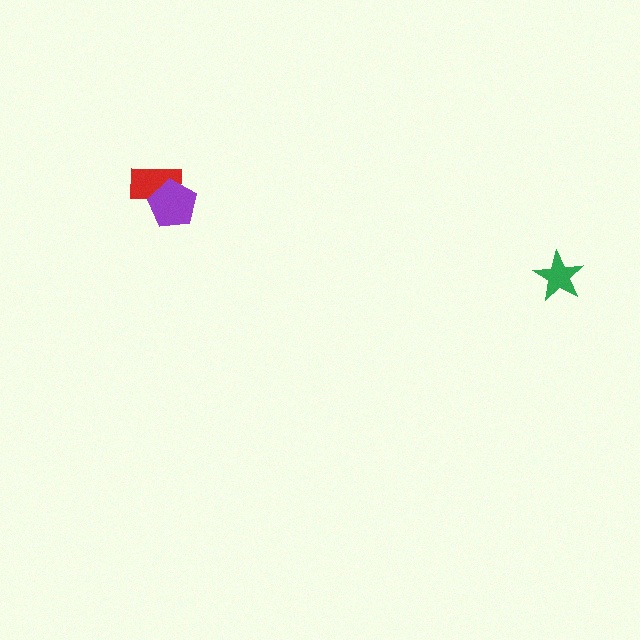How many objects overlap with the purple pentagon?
1 object overlaps with the purple pentagon.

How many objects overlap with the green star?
0 objects overlap with the green star.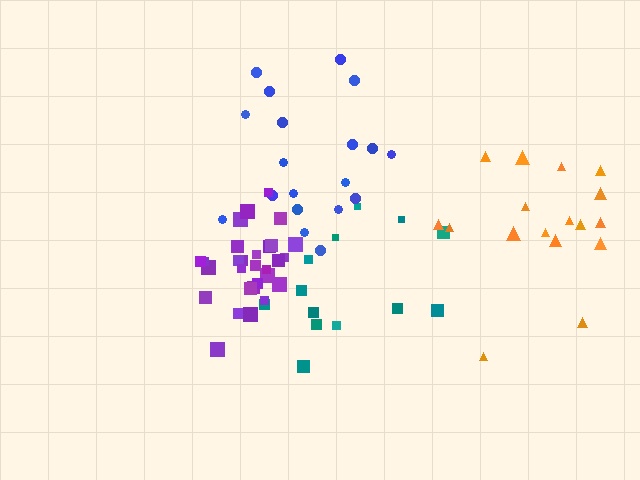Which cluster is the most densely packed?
Purple.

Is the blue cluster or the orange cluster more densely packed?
Blue.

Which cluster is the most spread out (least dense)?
Teal.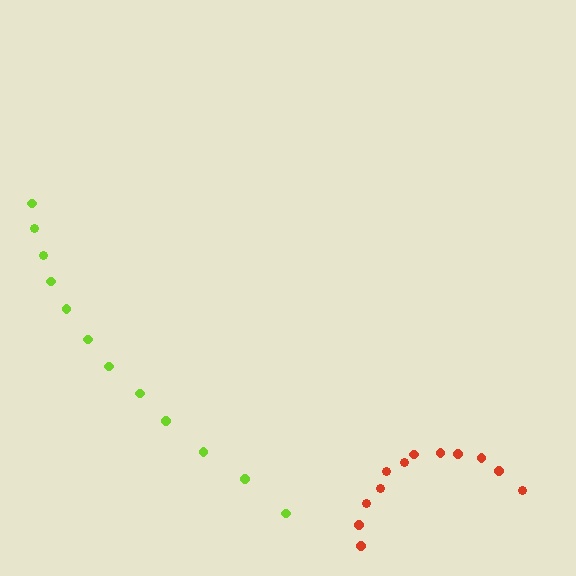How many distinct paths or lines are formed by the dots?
There are 2 distinct paths.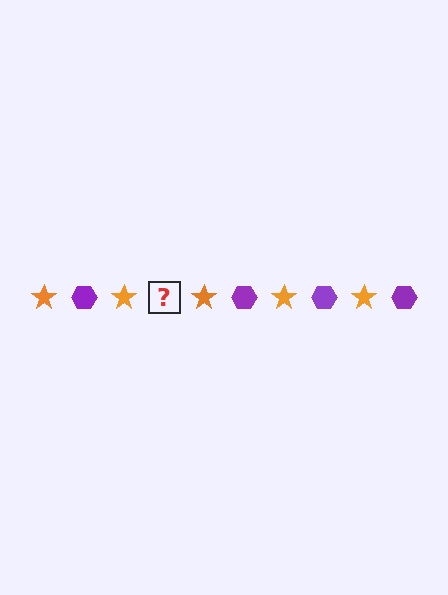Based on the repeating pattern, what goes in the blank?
The blank should be a purple hexagon.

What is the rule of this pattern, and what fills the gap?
The rule is that the pattern alternates between orange star and purple hexagon. The gap should be filled with a purple hexagon.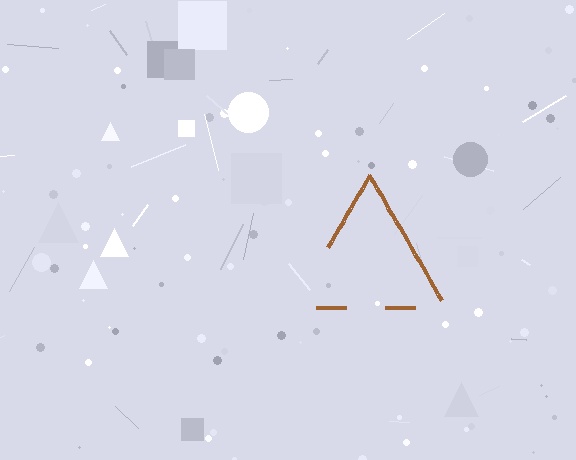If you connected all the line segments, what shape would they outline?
They would outline a triangle.